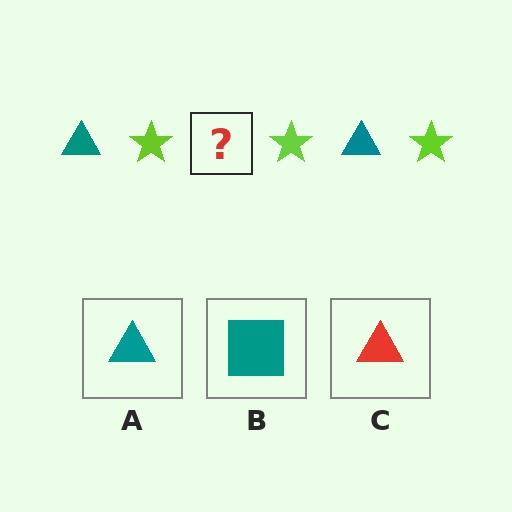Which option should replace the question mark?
Option A.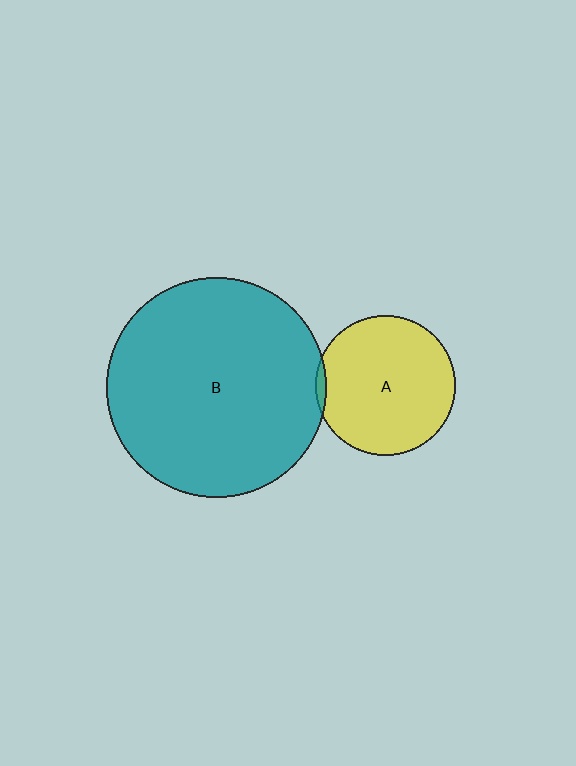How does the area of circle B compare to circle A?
Approximately 2.5 times.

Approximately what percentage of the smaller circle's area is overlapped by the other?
Approximately 5%.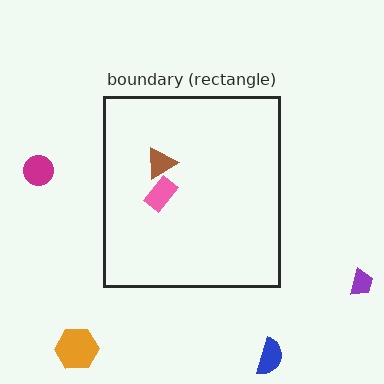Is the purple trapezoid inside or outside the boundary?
Outside.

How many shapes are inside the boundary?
2 inside, 4 outside.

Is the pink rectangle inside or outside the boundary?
Inside.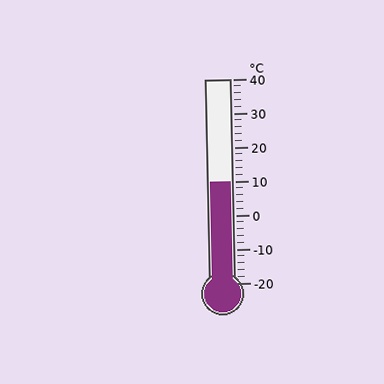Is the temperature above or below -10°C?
The temperature is above -10°C.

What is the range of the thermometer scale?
The thermometer scale ranges from -20°C to 40°C.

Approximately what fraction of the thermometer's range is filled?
The thermometer is filled to approximately 50% of its range.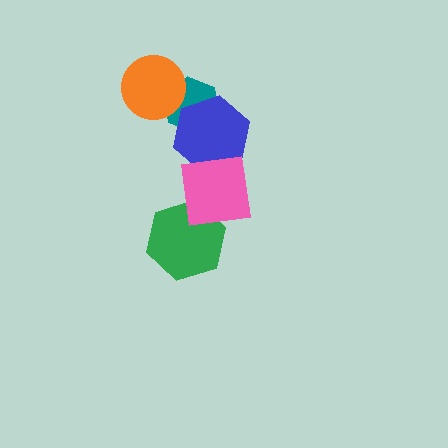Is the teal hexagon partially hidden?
Yes, it is partially covered by another shape.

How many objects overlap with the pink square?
2 objects overlap with the pink square.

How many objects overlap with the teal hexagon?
2 objects overlap with the teal hexagon.